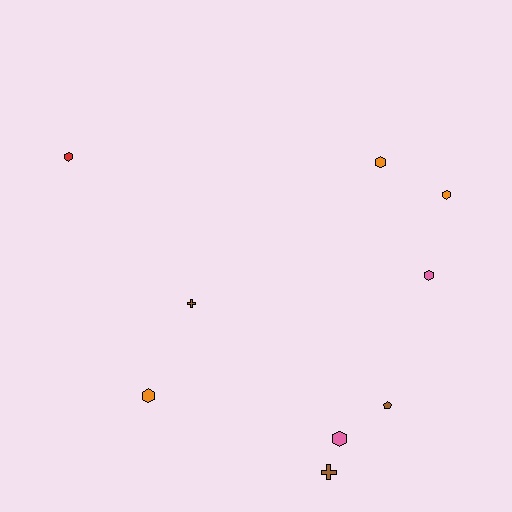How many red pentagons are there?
There are no red pentagons.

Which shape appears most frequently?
Hexagon, with 6 objects.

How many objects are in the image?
There are 9 objects.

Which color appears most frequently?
Orange, with 3 objects.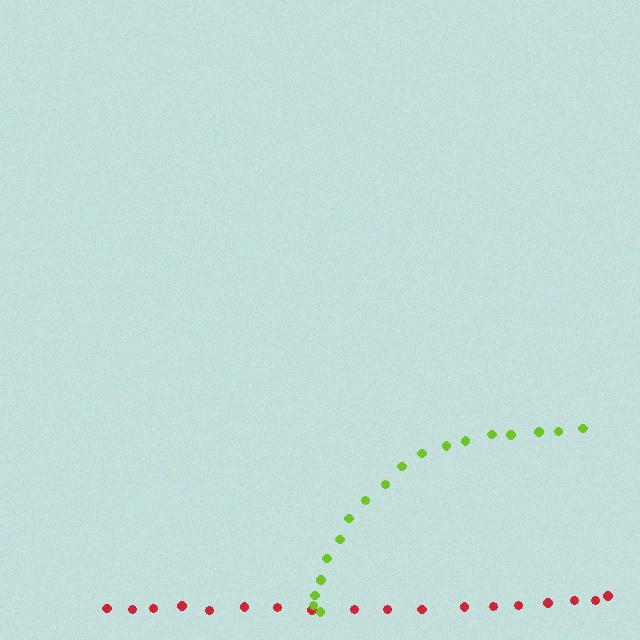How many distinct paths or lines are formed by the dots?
There are 2 distinct paths.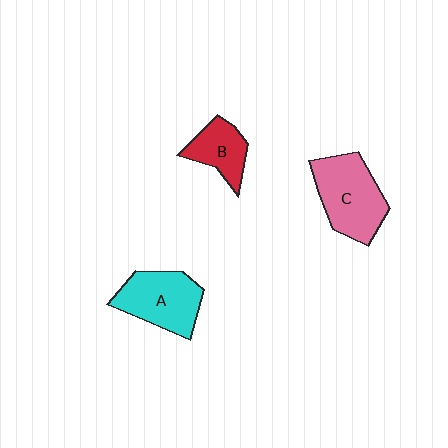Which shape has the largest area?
Shape C (pink).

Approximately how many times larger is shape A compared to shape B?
Approximately 1.5 times.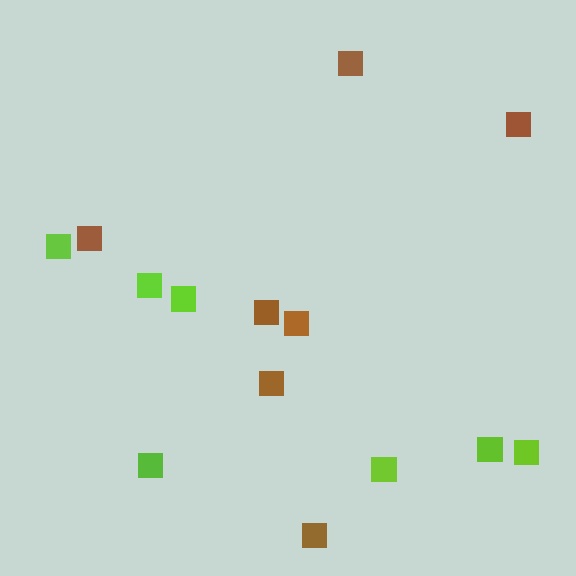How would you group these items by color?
There are 2 groups: one group of brown squares (7) and one group of lime squares (7).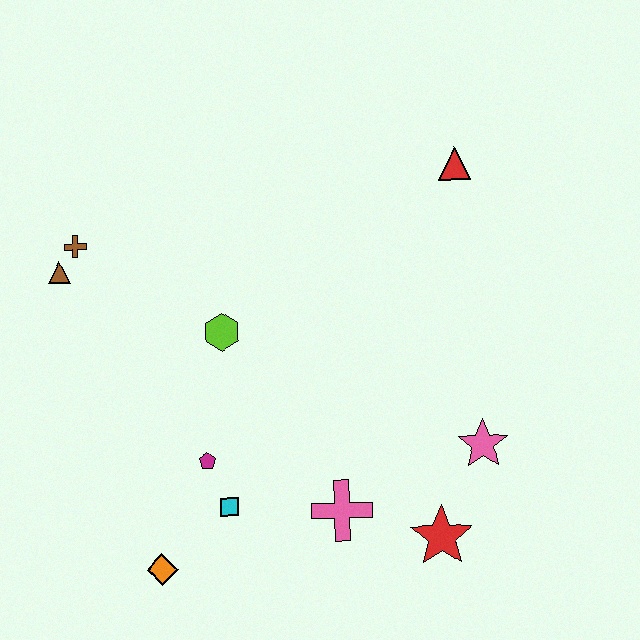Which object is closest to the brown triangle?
The brown cross is closest to the brown triangle.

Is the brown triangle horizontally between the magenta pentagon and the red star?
No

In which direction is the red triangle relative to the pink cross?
The red triangle is above the pink cross.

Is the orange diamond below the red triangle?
Yes